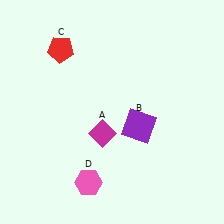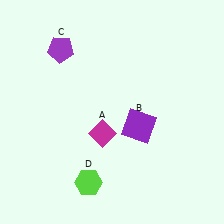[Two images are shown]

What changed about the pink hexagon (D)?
In Image 1, D is pink. In Image 2, it changed to lime.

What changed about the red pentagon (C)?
In Image 1, C is red. In Image 2, it changed to purple.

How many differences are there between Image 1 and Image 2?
There are 2 differences between the two images.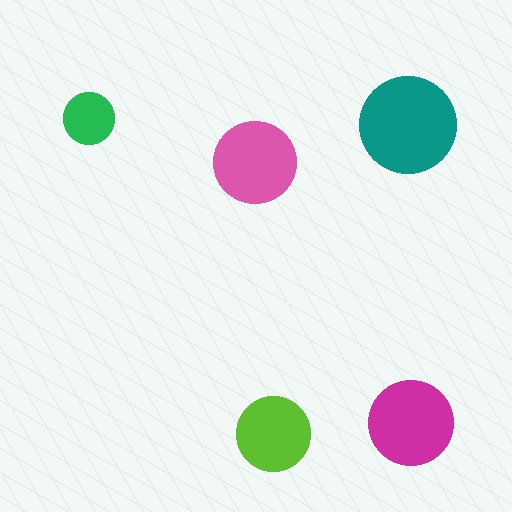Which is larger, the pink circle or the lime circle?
The pink one.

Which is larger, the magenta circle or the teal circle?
The teal one.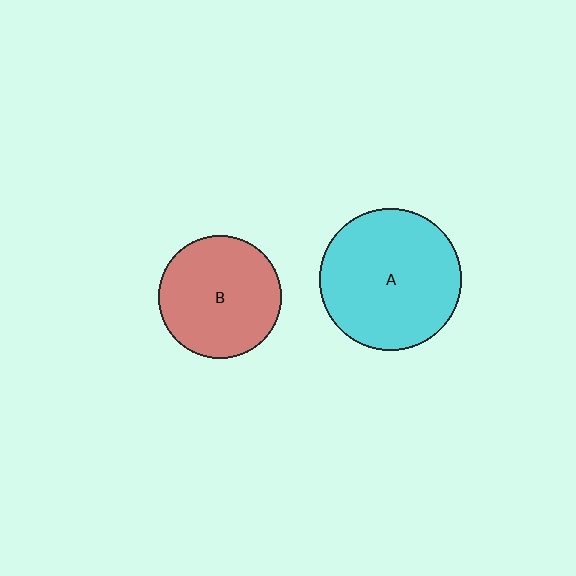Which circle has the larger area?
Circle A (cyan).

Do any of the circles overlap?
No, none of the circles overlap.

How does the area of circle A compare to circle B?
Approximately 1.3 times.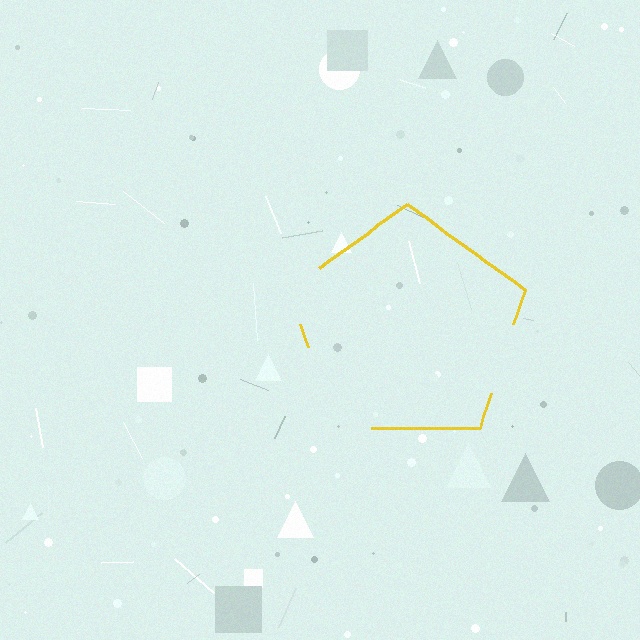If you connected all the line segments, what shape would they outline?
They would outline a pentagon.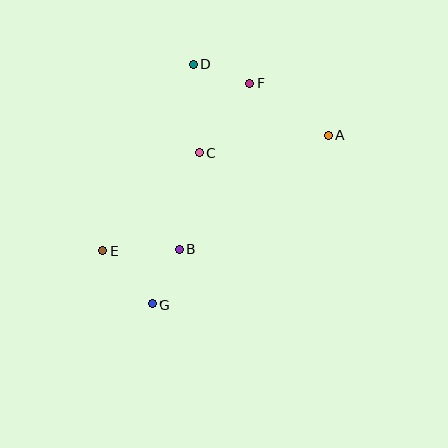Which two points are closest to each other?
Points D and F are closest to each other.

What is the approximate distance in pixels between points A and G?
The distance between A and G is approximately 244 pixels.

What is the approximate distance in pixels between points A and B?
The distance between A and B is approximately 188 pixels.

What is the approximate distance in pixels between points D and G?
The distance between D and G is approximately 244 pixels.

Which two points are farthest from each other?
Points A and E are farthest from each other.